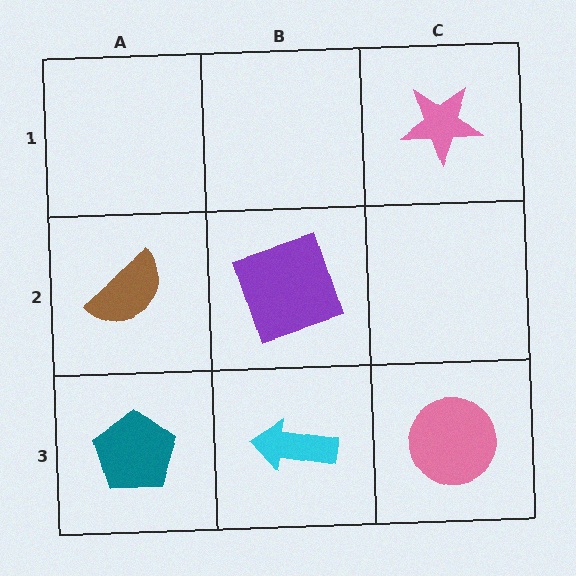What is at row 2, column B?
A purple square.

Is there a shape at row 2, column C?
No, that cell is empty.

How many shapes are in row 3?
3 shapes.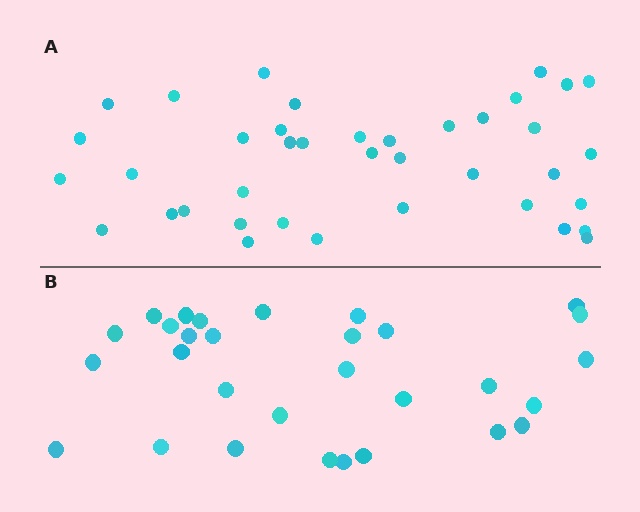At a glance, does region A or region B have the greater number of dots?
Region A (the top region) has more dots.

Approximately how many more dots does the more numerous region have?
Region A has roughly 8 or so more dots than region B.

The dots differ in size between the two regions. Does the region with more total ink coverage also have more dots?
No. Region B has more total ink coverage because its dots are larger, but region A actually contains more individual dots. Total area can be misleading — the number of items is what matters here.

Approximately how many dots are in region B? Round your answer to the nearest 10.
About 30 dots.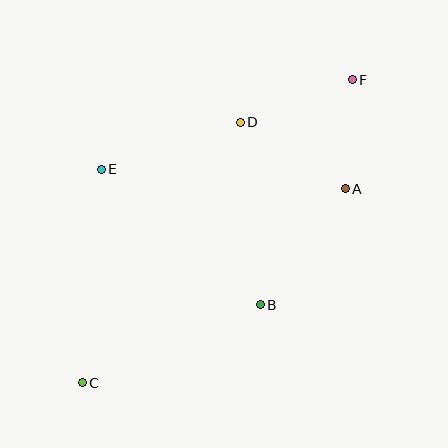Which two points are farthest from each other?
Points C and F are farthest from each other.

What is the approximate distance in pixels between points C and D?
The distance between C and D is approximately 305 pixels.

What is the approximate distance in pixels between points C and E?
The distance between C and E is approximately 214 pixels.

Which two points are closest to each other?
Points A and F are closest to each other.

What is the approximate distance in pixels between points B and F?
The distance between B and F is approximately 243 pixels.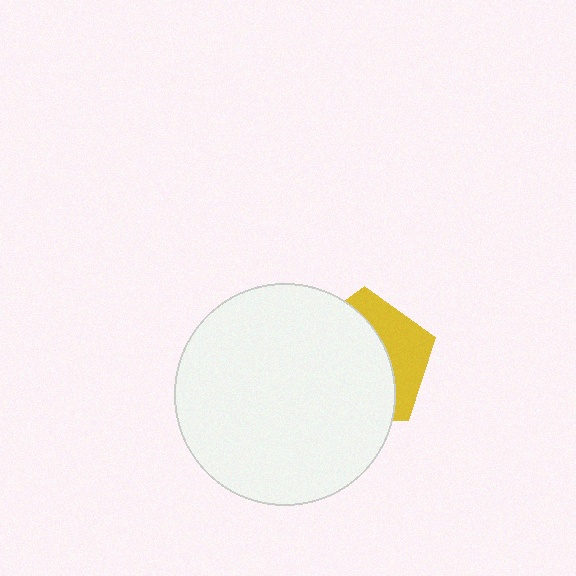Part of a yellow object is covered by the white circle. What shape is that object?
It is a pentagon.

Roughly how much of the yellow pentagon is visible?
A small part of it is visible (roughly 34%).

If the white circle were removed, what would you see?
You would see the complete yellow pentagon.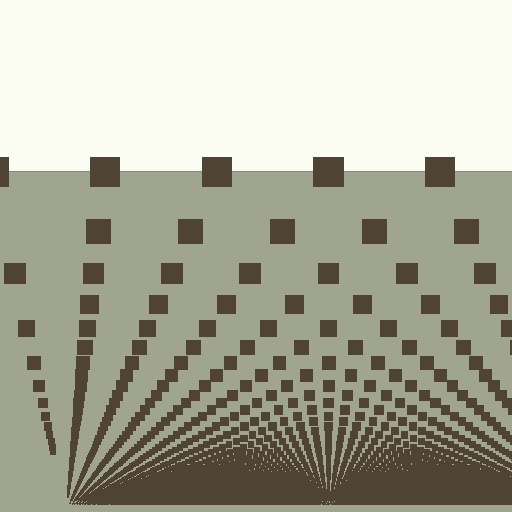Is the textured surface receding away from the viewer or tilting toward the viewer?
The surface appears to tilt toward the viewer. Texture elements get larger and sparser toward the top.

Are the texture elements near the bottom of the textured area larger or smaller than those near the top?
Smaller. The gradient is inverted — elements near the bottom are smaller and denser.